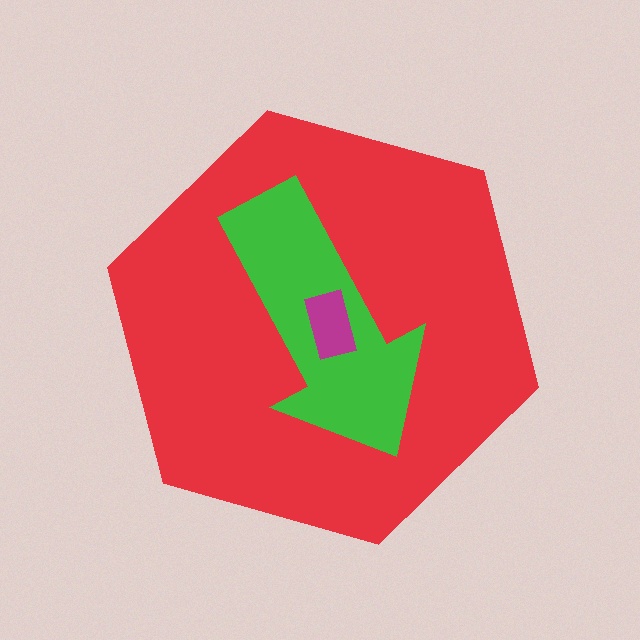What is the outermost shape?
The red hexagon.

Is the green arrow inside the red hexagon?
Yes.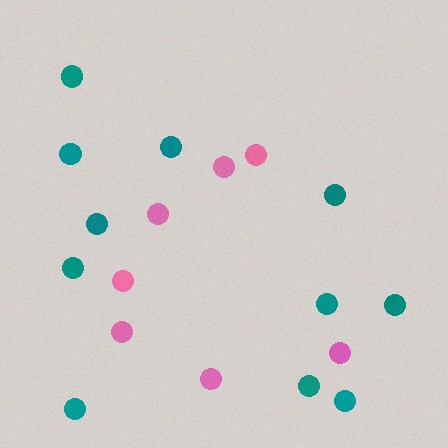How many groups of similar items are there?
There are 2 groups: one group of teal circles (11) and one group of pink circles (7).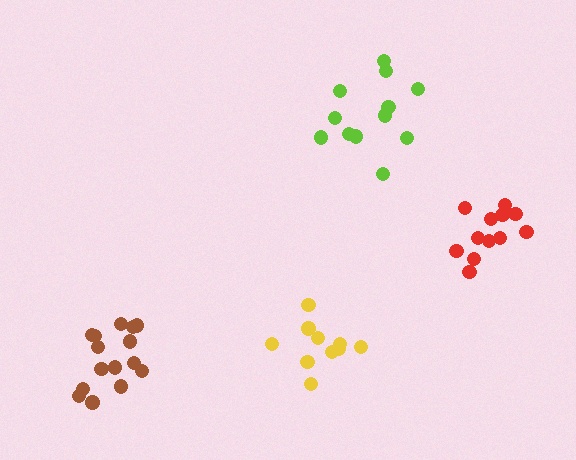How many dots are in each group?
Group 1: 15 dots, Group 2: 12 dots, Group 3: 12 dots, Group 4: 10 dots (49 total).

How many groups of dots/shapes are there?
There are 4 groups.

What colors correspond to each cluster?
The clusters are colored: brown, lime, red, yellow.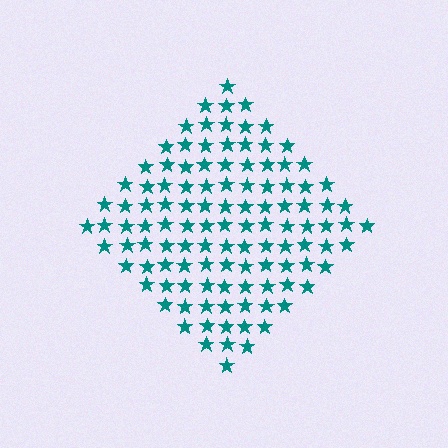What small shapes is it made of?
It is made of small stars.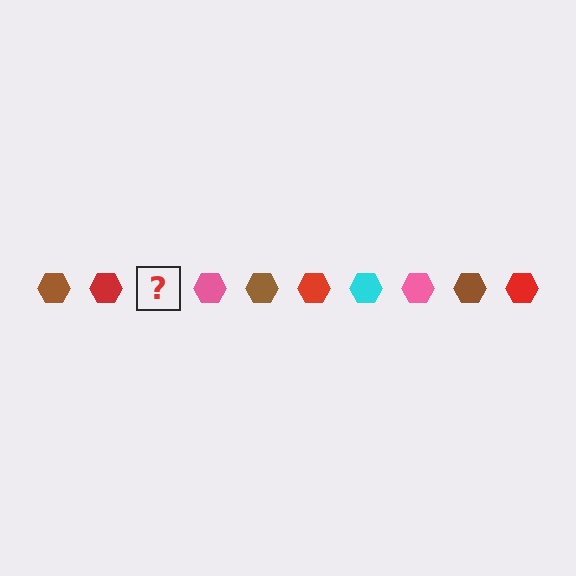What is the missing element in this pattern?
The missing element is a cyan hexagon.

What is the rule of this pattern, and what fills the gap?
The rule is that the pattern cycles through brown, red, cyan, pink hexagons. The gap should be filled with a cyan hexagon.